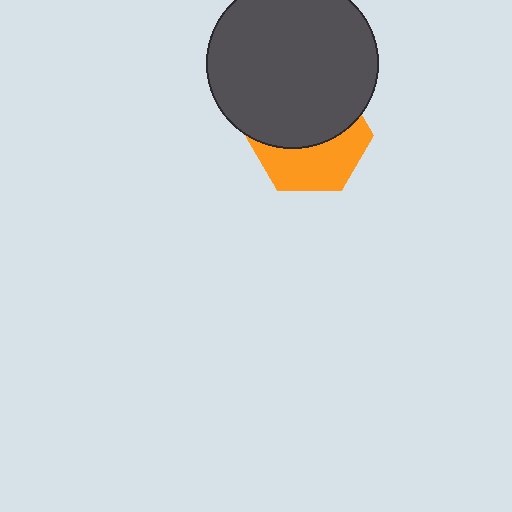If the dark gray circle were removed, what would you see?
You would see the complete orange hexagon.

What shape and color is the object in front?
The object in front is a dark gray circle.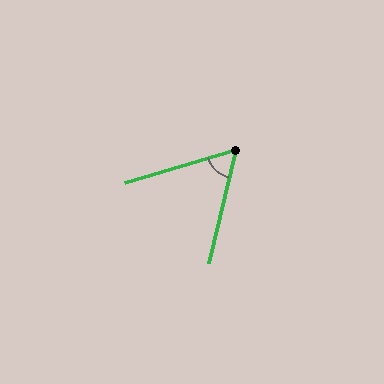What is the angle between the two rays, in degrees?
Approximately 60 degrees.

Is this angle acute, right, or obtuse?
It is acute.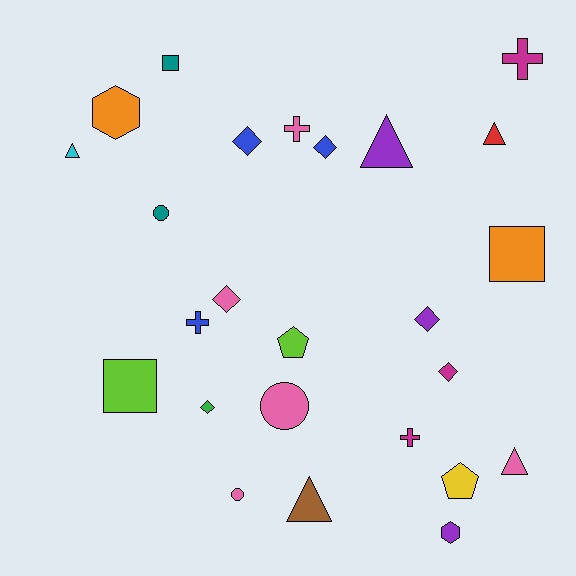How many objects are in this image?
There are 25 objects.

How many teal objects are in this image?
There are 2 teal objects.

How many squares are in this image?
There are 3 squares.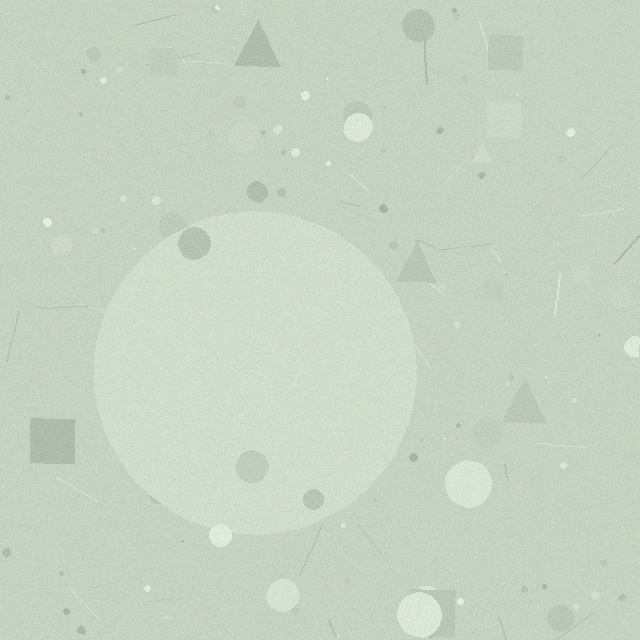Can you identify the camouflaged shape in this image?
The camouflaged shape is a circle.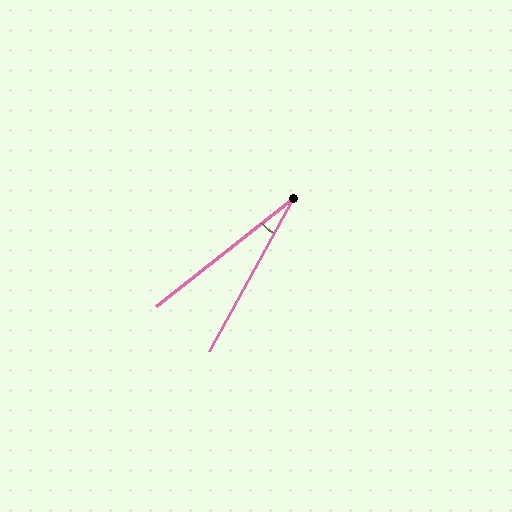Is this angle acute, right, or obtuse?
It is acute.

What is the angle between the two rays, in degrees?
Approximately 23 degrees.